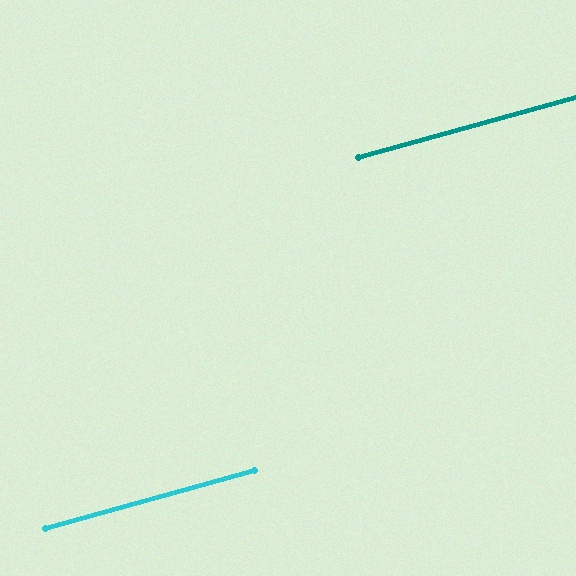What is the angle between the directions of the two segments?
Approximately 0 degrees.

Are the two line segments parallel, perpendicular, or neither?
Parallel — their directions differ by only 0.0°.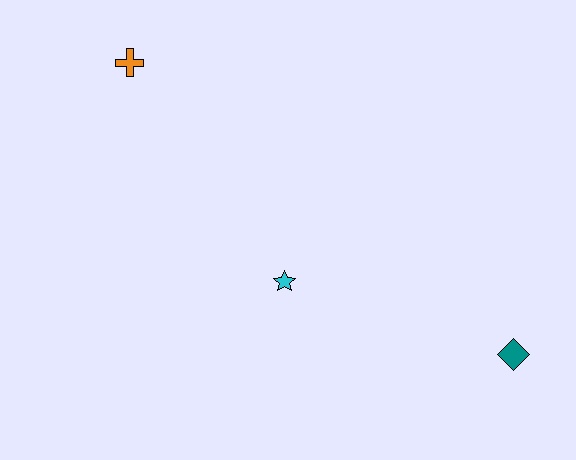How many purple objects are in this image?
There are no purple objects.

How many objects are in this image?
There are 3 objects.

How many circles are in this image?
There are no circles.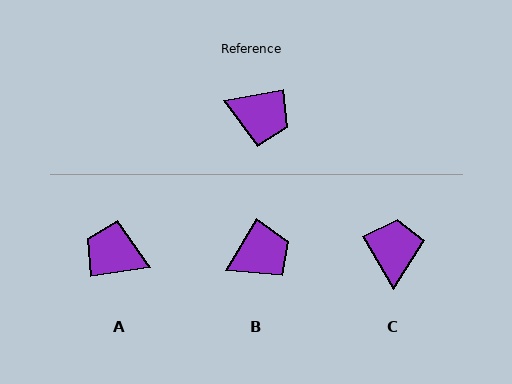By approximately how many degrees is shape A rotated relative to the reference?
Approximately 178 degrees counter-clockwise.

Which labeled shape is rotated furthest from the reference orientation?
A, about 178 degrees away.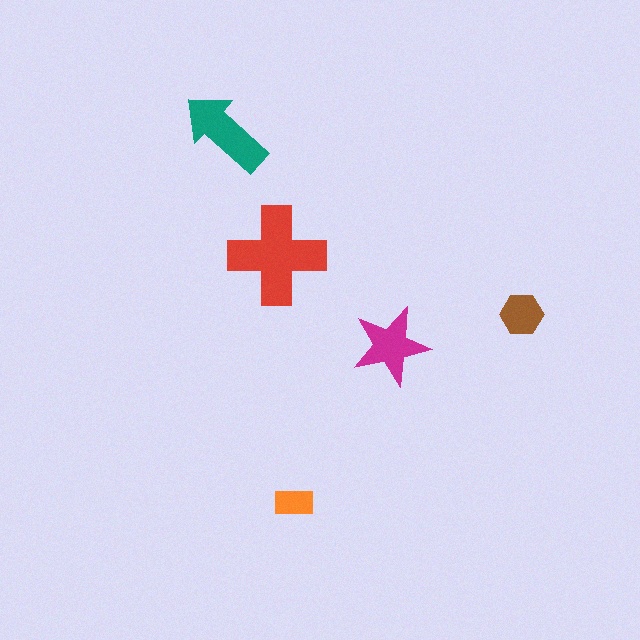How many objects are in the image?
There are 5 objects in the image.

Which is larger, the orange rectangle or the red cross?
The red cross.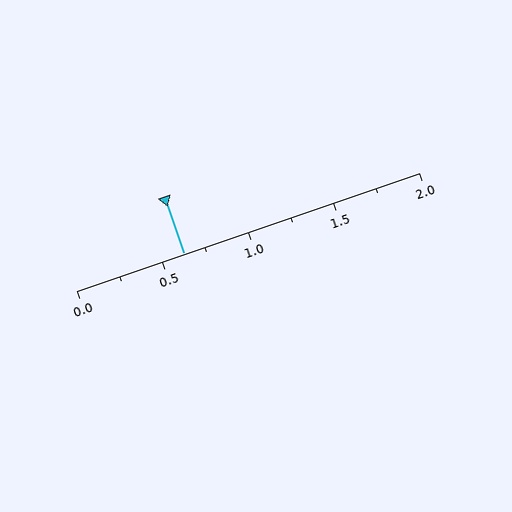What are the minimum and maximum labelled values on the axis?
The axis runs from 0.0 to 2.0.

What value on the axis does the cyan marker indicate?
The marker indicates approximately 0.62.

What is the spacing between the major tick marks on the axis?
The major ticks are spaced 0.5 apart.